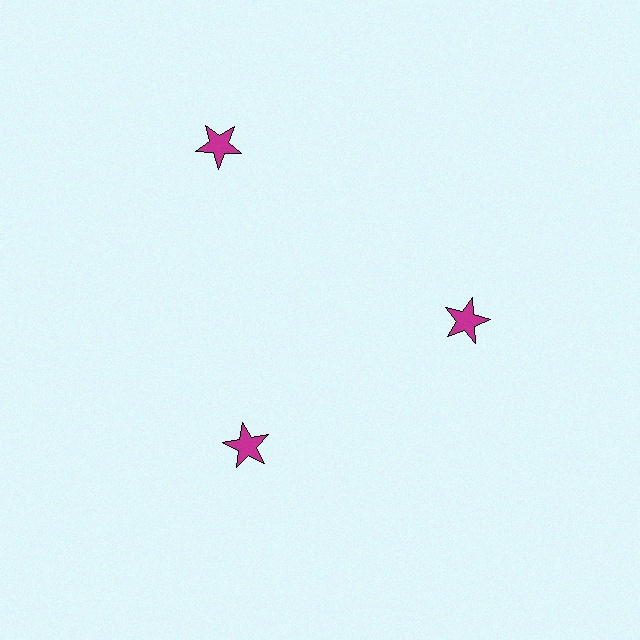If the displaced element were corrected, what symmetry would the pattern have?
It would have 3-fold rotational symmetry — the pattern would map onto itself every 120 degrees.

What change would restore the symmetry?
The symmetry would be restored by moving it inward, back onto the ring so that all 3 stars sit at equal angles and equal distance from the center.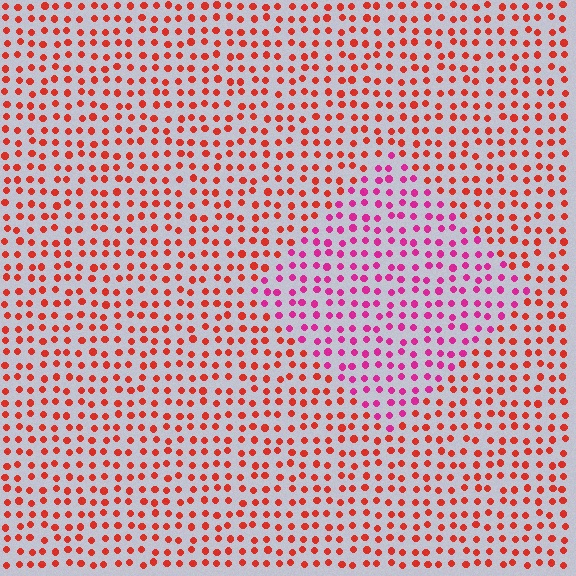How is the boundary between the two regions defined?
The boundary is defined purely by a slight shift in hue (about 42 degrees). Spacing, size, and orientation are identical on both sides.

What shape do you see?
I see a diamond.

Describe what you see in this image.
The image is filled with small red elements in a uniform arrangement. A diamond-shaped region is visible where the elements are tinted to a slightly different hue, forming a subtle color boundary.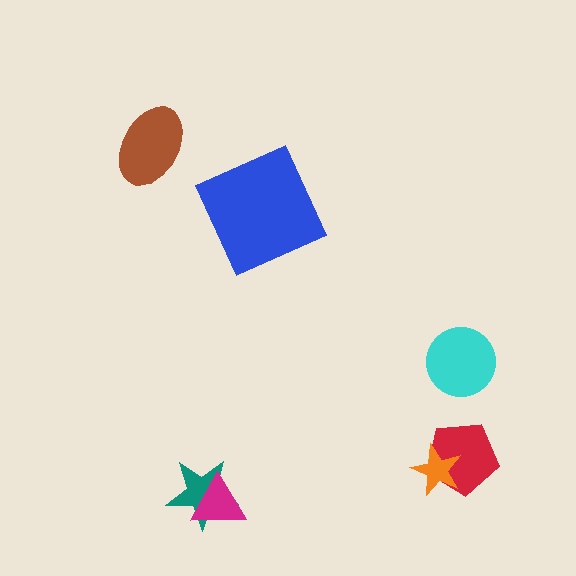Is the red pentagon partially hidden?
Yes, it is partially covered by another shape.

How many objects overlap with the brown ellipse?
0 objects overlap with the brown ellipse.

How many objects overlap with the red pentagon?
1 object overlaps with the red pentagon.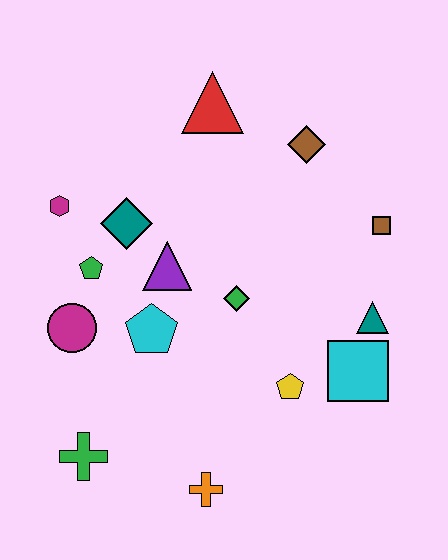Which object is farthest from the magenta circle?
The brown square is farthest from the magenta circle.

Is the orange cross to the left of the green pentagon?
No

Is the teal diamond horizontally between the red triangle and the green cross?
Yes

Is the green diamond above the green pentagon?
No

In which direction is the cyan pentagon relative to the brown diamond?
The cyan pentagon is below the brown diamond.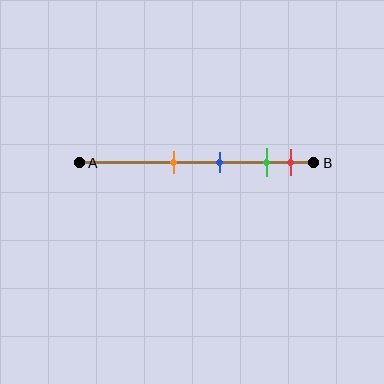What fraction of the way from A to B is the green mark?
The green mark is approximately 80% (0.8) of the way from A to B.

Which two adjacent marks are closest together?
The green and red marks are the closest adjacent pair.